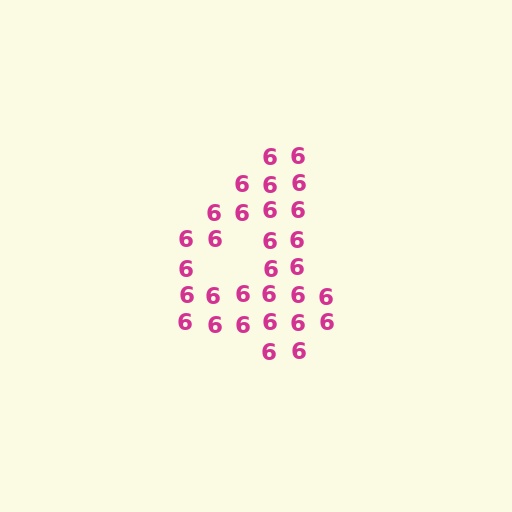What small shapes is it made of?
It is made of small digit 6's.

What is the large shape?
The large shape is the digit 4.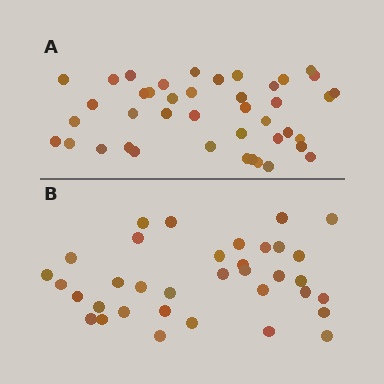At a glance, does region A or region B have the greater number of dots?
Region A (the top region) has more dots.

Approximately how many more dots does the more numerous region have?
Region A has roughly 8 or so more dots than region B.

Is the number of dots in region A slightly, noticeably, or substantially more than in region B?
Region A has only slightly more — the two regions are fairly close. The ratio is roughly 1.2 to 1.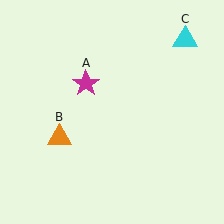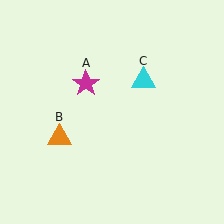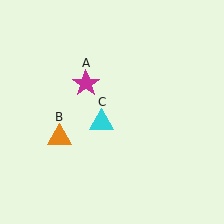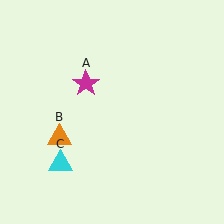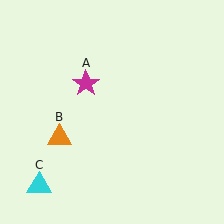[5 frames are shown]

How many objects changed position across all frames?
1 object changed position: cyan triangle (object C).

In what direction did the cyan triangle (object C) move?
The cyan triangle (object C) moved down and to the left.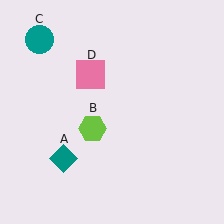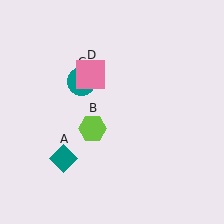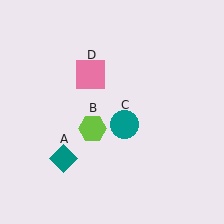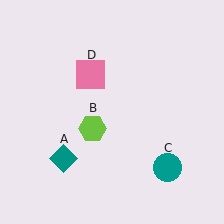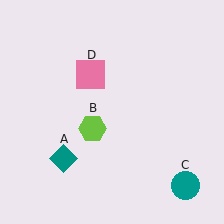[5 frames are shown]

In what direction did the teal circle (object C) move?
The teal circle (object C) moved down and to the right.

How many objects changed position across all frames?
1 object changed position: teal circle (object C).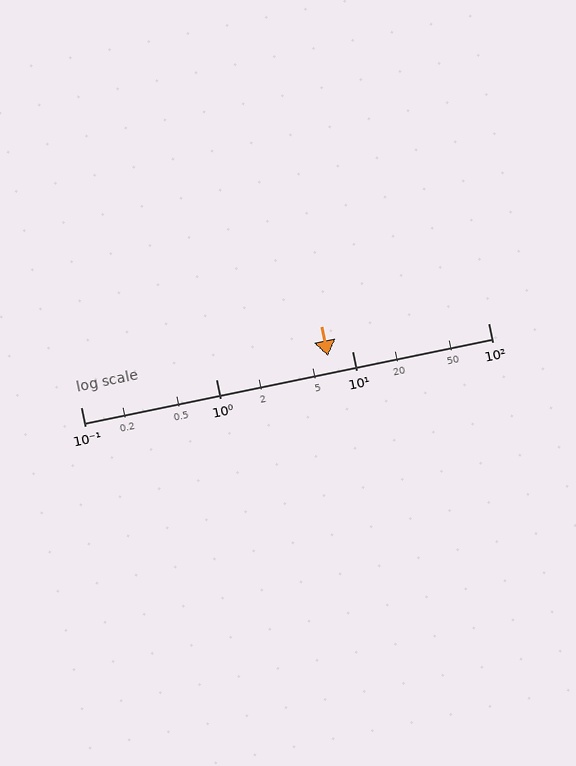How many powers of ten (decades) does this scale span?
The scale spans 3 decades, from 0.1 to 100.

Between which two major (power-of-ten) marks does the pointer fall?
The pointer is between 1 and 10.